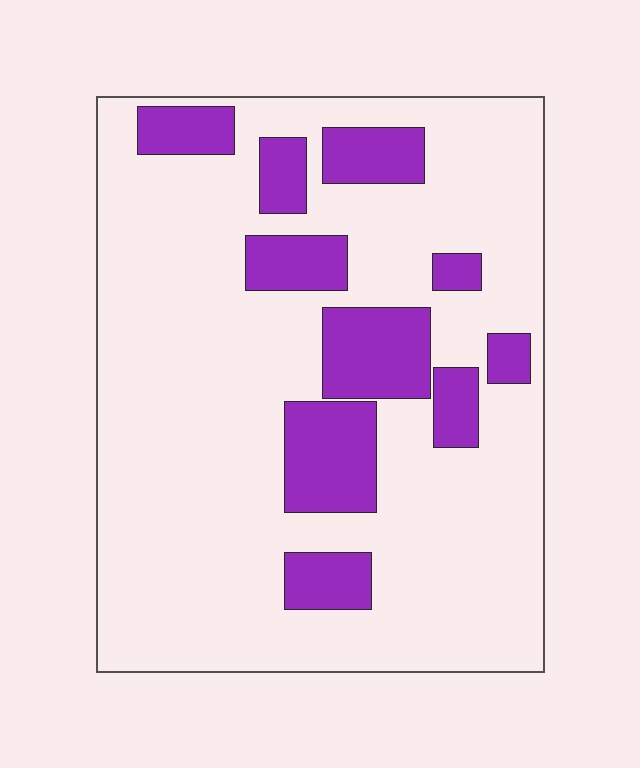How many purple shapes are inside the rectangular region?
10.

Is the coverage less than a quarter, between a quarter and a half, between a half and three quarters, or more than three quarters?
Less than a quarter.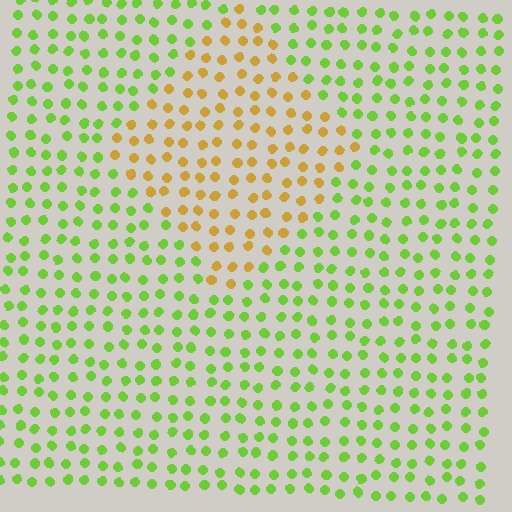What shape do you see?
I see a diamond.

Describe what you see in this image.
The image is filled with small lime elements in a uniform arrangement. A diamond-shaped region is visible where the elements are tinted to a slightly different hue, forming a subtle color boundary.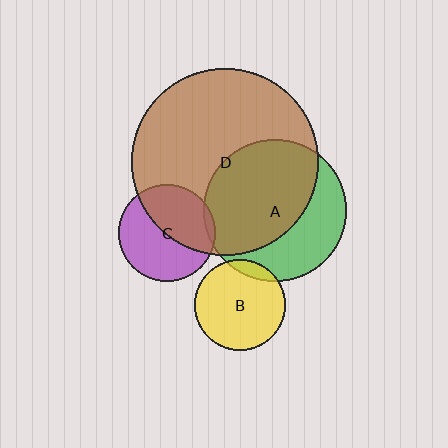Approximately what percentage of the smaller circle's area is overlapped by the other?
Approximately 45%.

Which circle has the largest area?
Circle D (brown).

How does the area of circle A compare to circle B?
Approximately 2.5 times.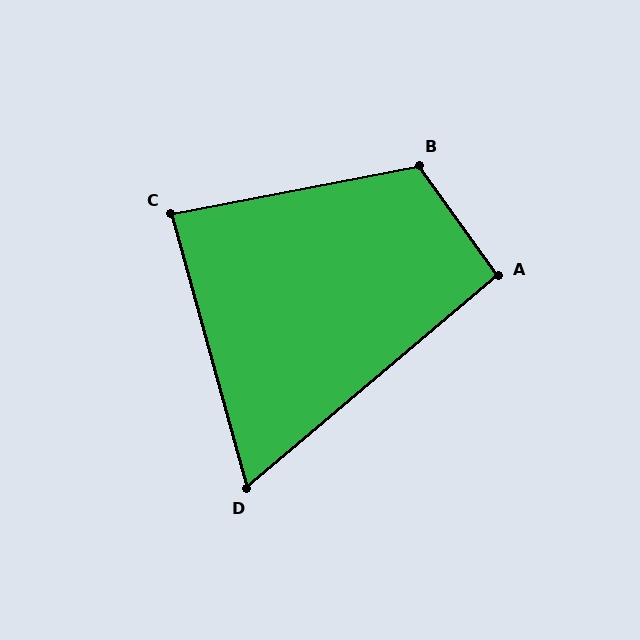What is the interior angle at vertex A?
Approximately 95 degrees (approximately right).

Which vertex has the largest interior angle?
B, at approximately 115 degrees.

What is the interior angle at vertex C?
Approximately 85 degrees (approximately right).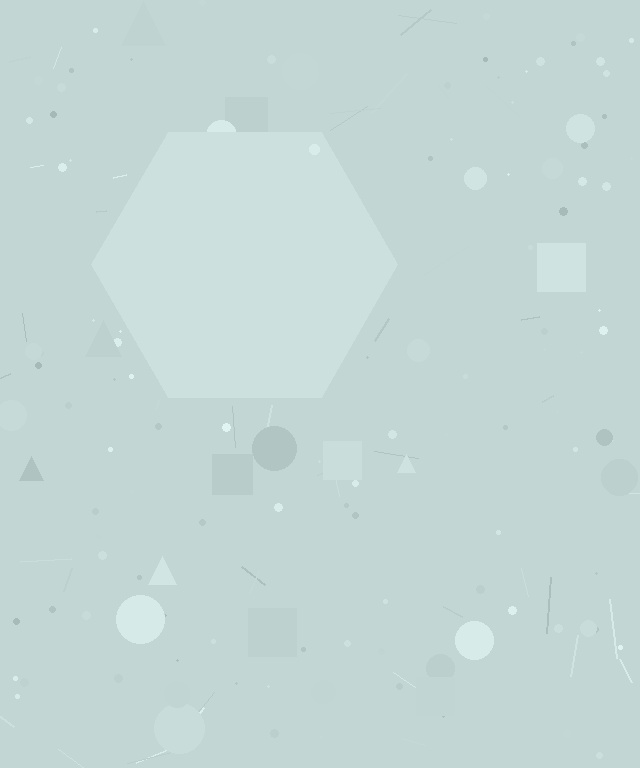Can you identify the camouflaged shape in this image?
The camouflaged shape is a hexagon.